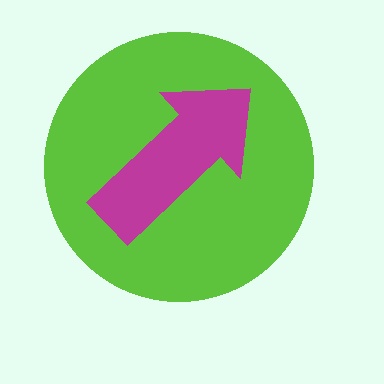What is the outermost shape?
The lime circle.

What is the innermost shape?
The magenta arrow.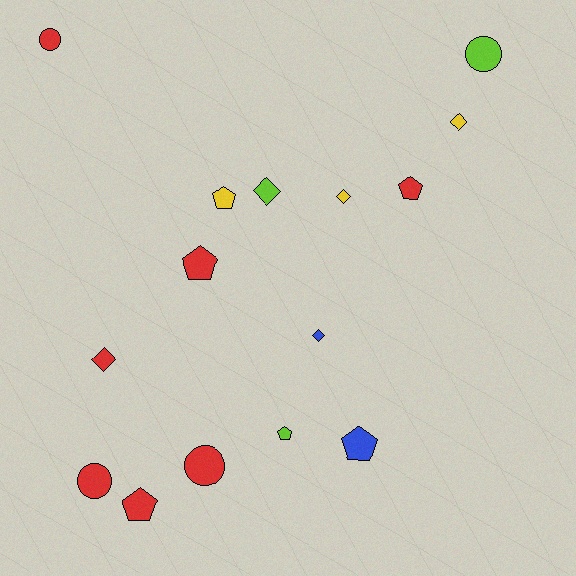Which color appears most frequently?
Red, with 7 objects.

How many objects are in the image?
There are 15 objects.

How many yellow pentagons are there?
There is 1 yellow pentagon.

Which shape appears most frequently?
Pentagon, with 6 objects.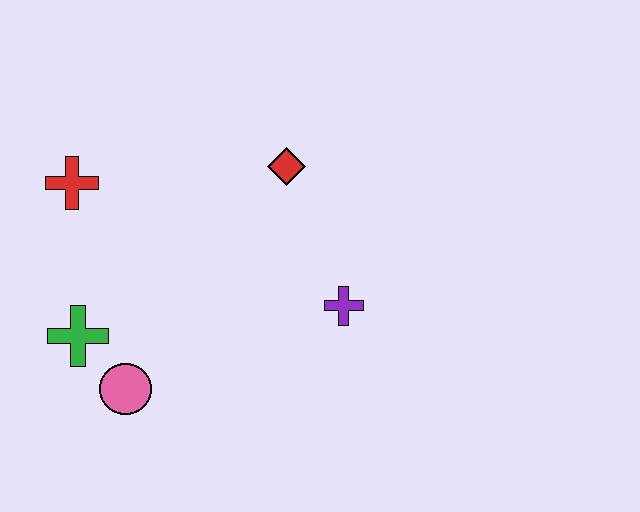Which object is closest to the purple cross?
The red diamond is closest to the purple cross.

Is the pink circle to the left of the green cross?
No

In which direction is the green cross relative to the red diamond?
The green cross is to the left of the red diamond.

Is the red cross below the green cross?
No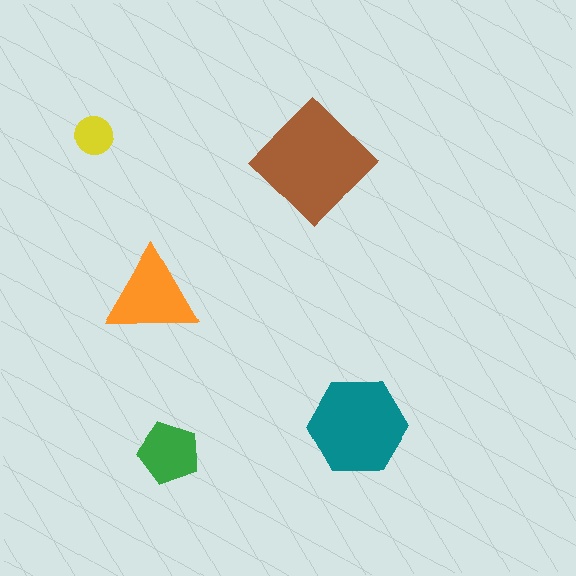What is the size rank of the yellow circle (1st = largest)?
5th.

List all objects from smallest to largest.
The yellow circle, the green pentagon, the orange triangle, the teal hexagon, the brown diamond.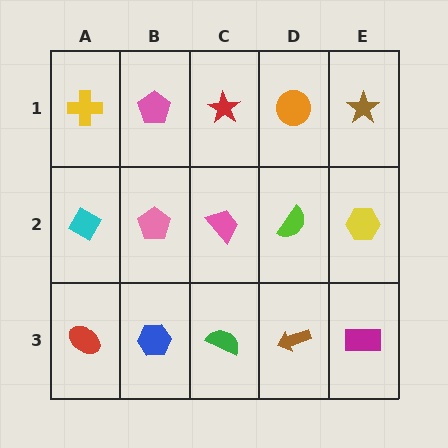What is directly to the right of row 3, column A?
A blue hexagon.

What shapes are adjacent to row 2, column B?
A pink pentagon (row 1, column B), a blue hexagon (row 3, column B), a cyan diamond (row 2, column A), a pink trapezoid (row 2, column C).